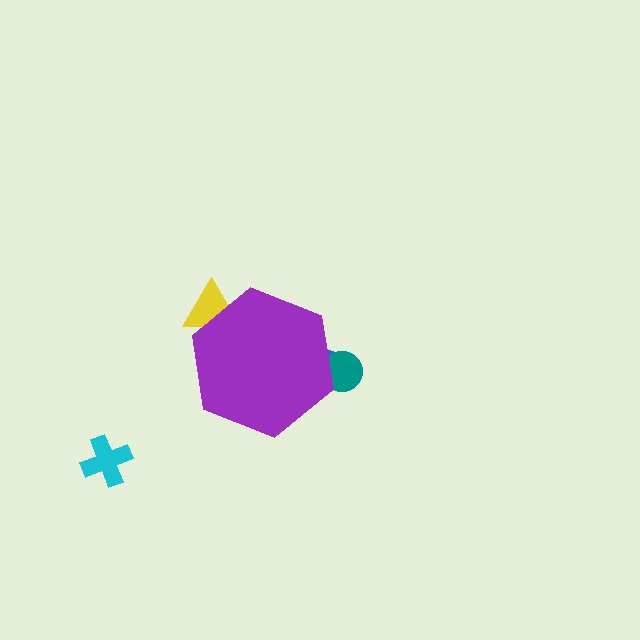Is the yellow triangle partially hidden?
Yes, the yellow triangle is partially hidden behind the purple hexagon.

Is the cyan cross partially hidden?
No, the cyan cross is fully visible.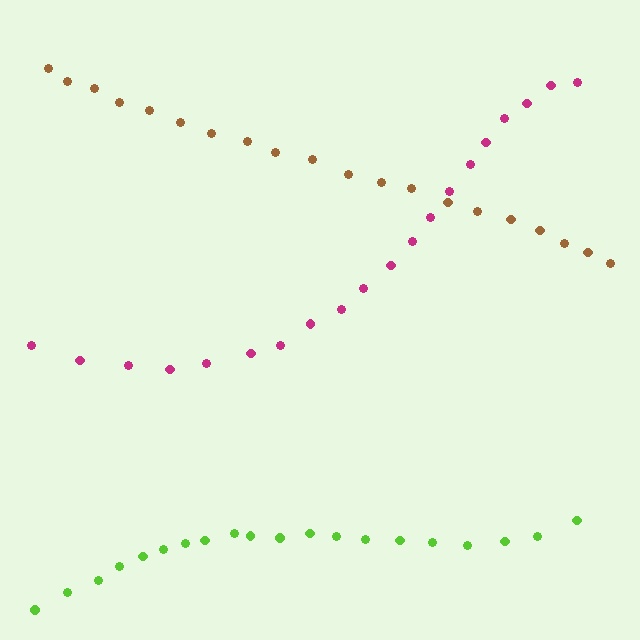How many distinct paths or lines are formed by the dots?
There are 3 distinct paths.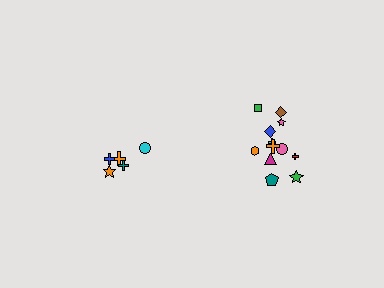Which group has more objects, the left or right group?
The right group.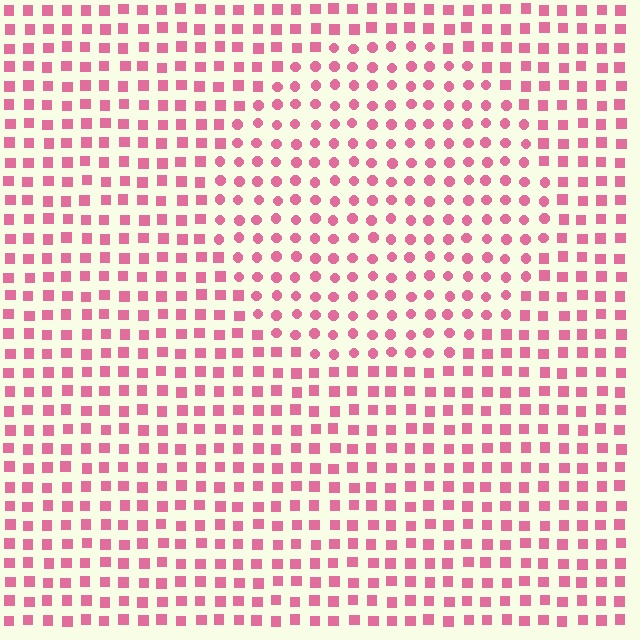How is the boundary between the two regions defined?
The boundary is defined by a change in element shape: circles inside vs. squares outside. All elements share the same color and spacing.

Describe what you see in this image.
The image is filled with small pink elements arranged in a uniform grid. A circle-shaped region contains circles, while the surrounding area contains squares. The boundary is defined purely by the change in element shape.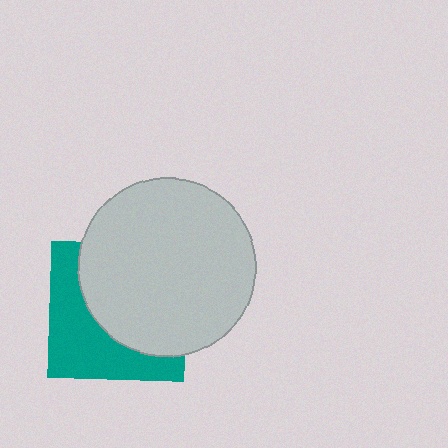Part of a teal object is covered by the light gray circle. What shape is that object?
It is a square.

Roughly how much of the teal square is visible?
A small part of it is visible (roughly 43%).